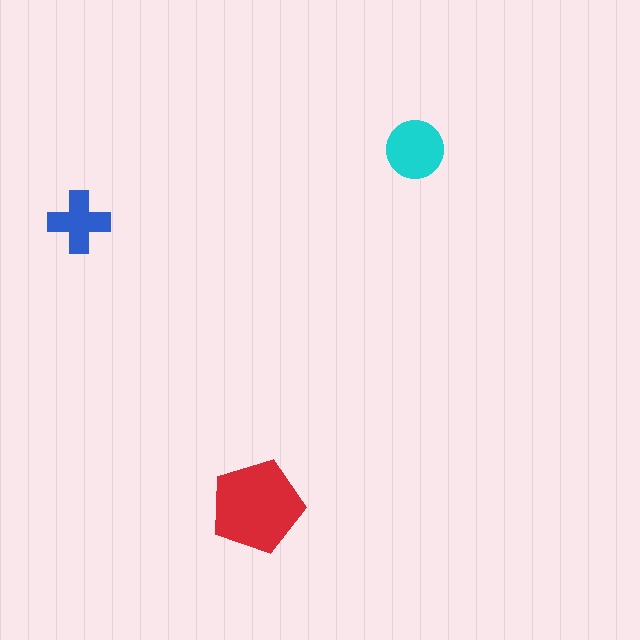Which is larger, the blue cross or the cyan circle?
The cyan circle.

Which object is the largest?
The red pentagon.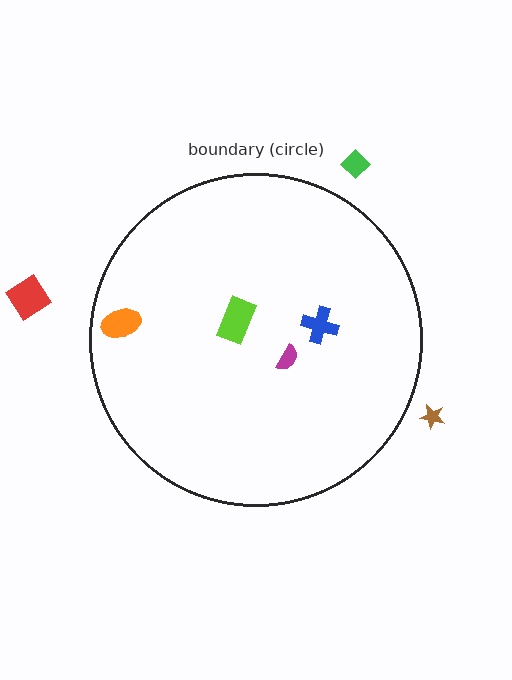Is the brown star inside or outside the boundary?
Outside.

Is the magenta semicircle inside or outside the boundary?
Inside.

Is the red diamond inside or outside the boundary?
Outside.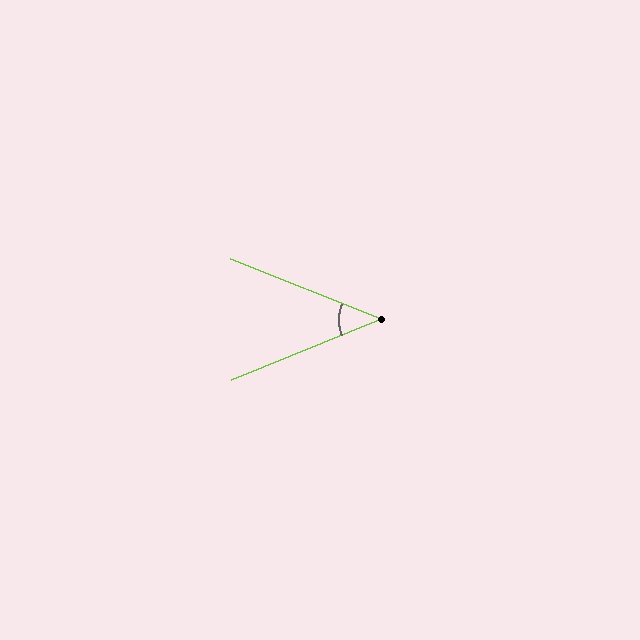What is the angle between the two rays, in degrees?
Approximately 44 degrees.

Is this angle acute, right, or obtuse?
It is acute.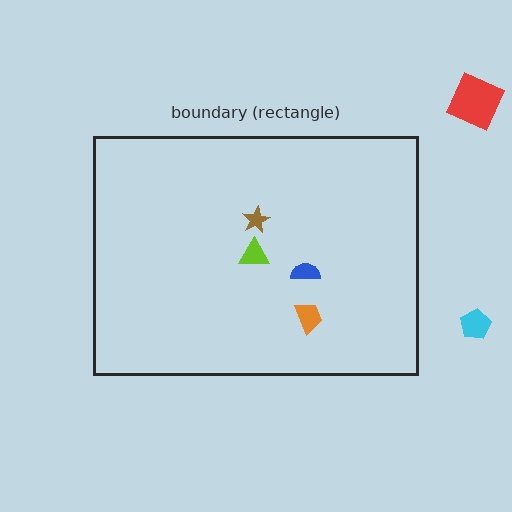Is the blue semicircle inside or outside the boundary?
Inside.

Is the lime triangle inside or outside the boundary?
Inside.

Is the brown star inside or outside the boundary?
Inside.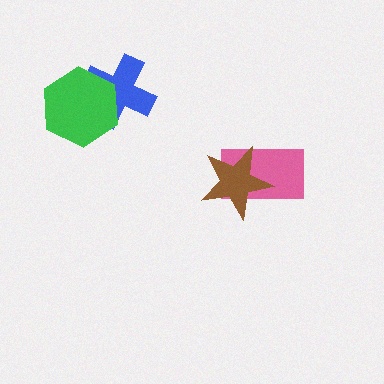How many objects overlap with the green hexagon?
1 object overlaps with the green hexagon.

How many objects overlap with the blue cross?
1 object overlaps with the blue cross.